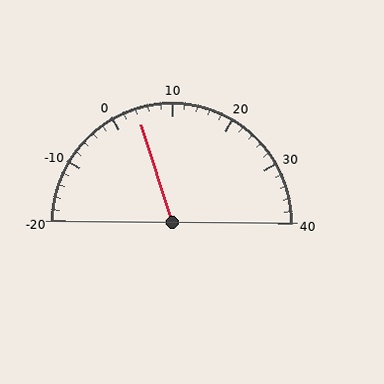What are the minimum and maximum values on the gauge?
The gauge ranges from -20 to 40.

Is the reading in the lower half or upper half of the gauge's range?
The reading is in the lower half of the range (-20 to 40).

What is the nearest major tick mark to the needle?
The nearest major tick mark is 0.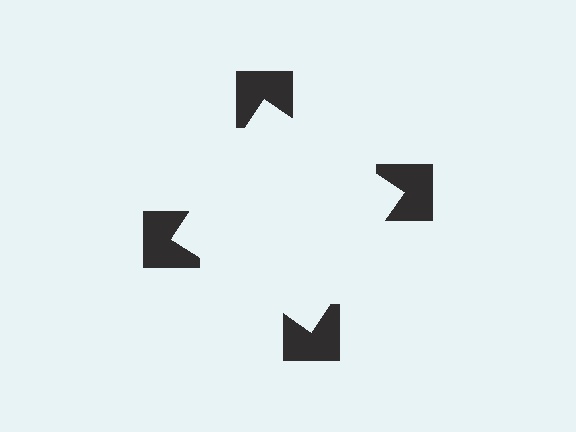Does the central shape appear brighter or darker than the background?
It typically appears slightly brighter than the background, even though no actual brightness change is drawn.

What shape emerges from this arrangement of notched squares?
An illusory square — its edges are inferred from the aligned wedge cuts in the notched squares, not physically drawn.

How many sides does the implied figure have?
4 sides.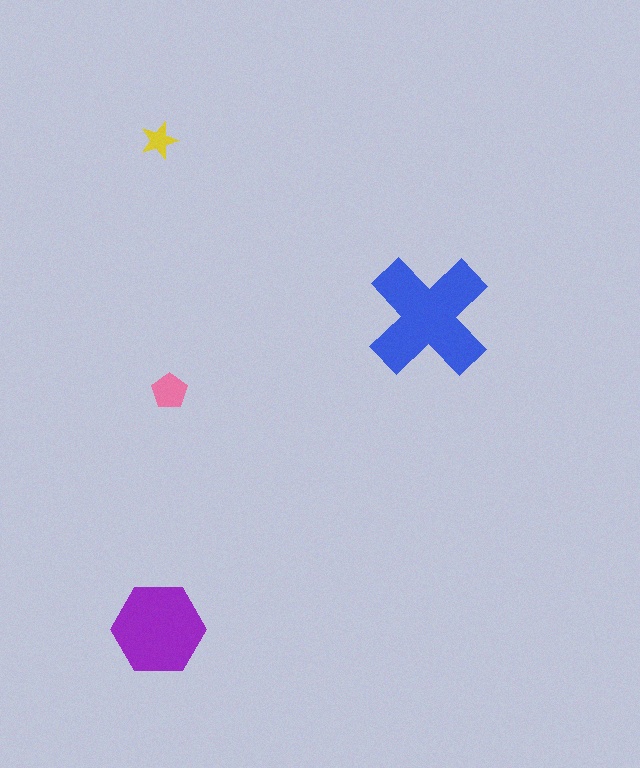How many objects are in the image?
There are 4 objects in the image.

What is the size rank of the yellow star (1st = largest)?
4th.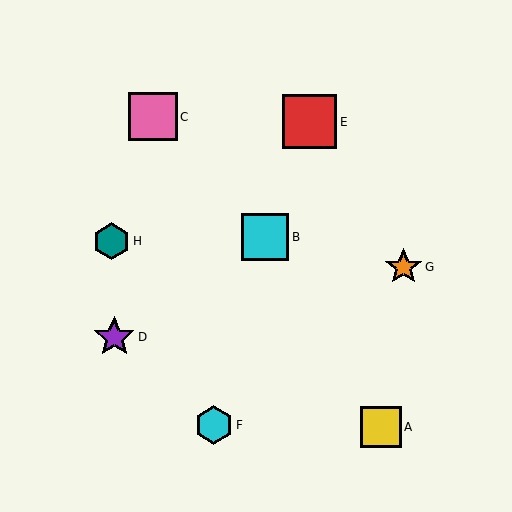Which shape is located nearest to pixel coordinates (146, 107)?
The pink square (labeled C) at (153, 117) is nearest to that location.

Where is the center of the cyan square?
The center of the cyan square is at (265, 237).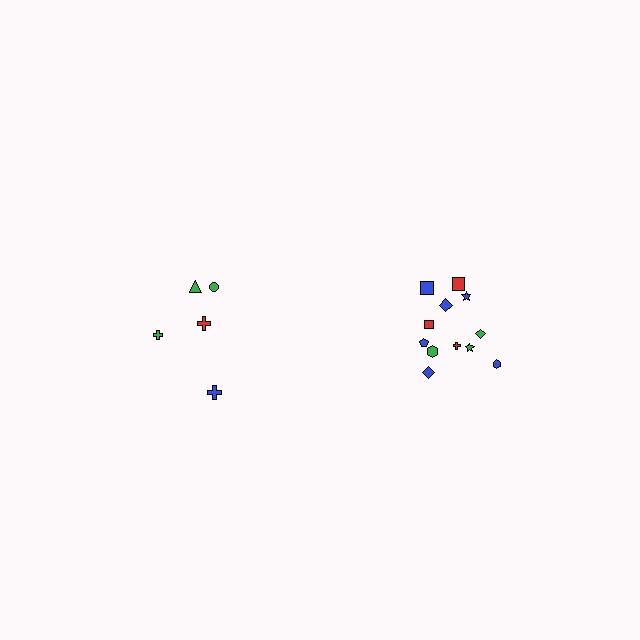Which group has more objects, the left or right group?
The right group.